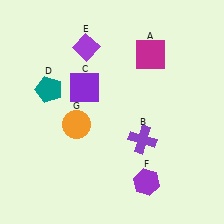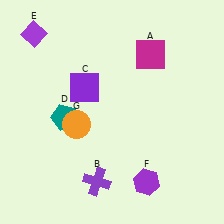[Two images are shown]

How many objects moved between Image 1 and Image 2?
3 objects moved between the two images.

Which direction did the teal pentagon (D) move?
The teal pentagon (D) moved down.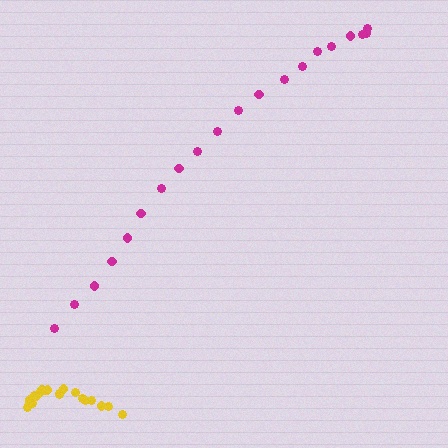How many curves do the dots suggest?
There are 2 distinct paths.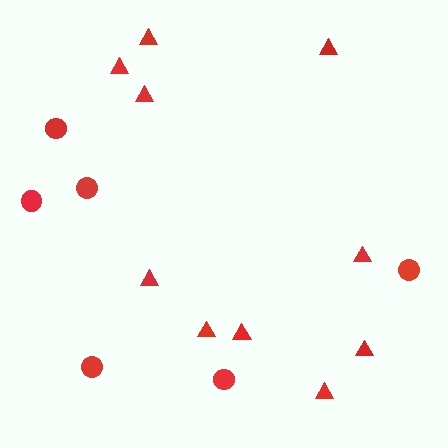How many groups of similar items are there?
There are 2 groups: one group of triangles (10) and one group of circles (6).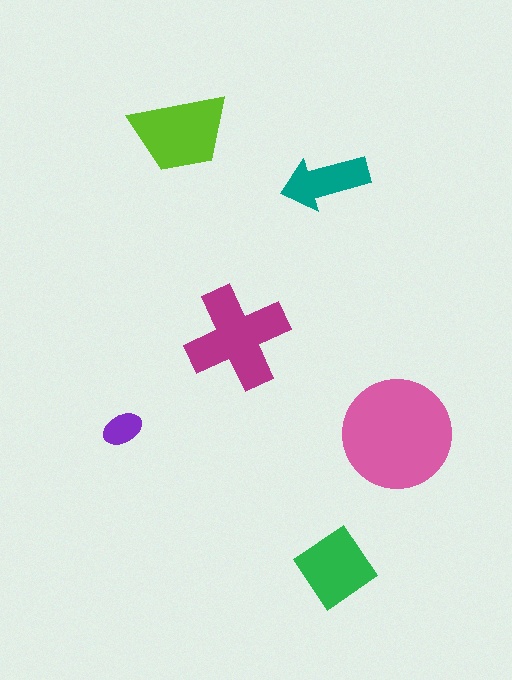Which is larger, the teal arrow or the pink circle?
The pink circle.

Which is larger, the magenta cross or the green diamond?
The magenta cross.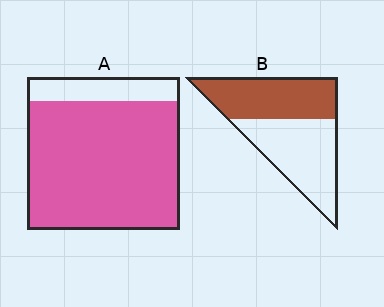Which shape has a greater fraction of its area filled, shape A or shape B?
Shape A.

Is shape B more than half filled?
Roughly half.